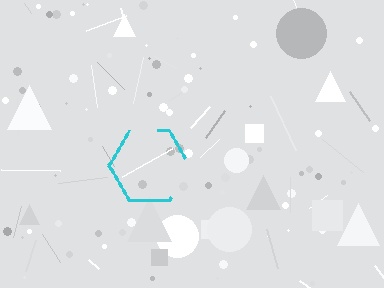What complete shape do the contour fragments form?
The contour fragments form a hexagon.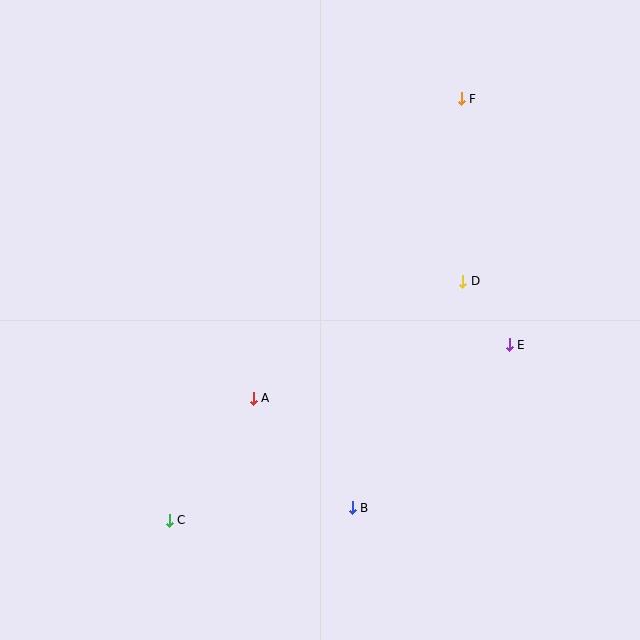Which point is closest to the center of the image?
Point A at (253, 398) is closest to the center.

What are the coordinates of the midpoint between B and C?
The midpoint between B and C is at (261, 514).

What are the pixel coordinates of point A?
Point A is at (253, 398).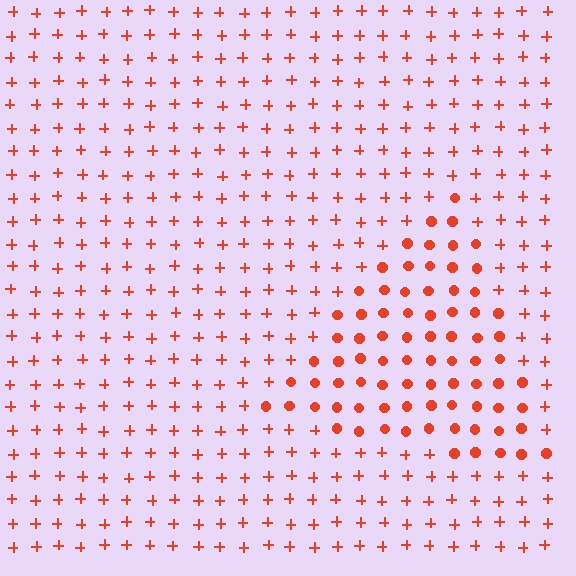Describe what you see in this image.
The image is filled with small red elements arranged in a uniform grid. A triangle-shaped region contains circles, while the surrounding area contains plus signs. The boundary is defined purely by the change in element shape.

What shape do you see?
I see a triangle.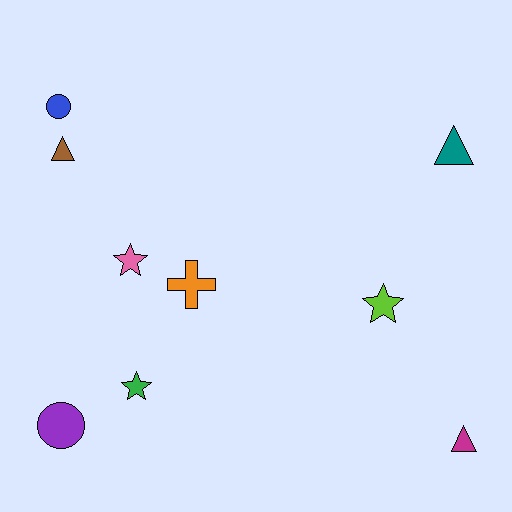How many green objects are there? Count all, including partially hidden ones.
There is 1 green object.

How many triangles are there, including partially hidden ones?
There are 3 triangles.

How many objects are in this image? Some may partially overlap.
There are 9 objects.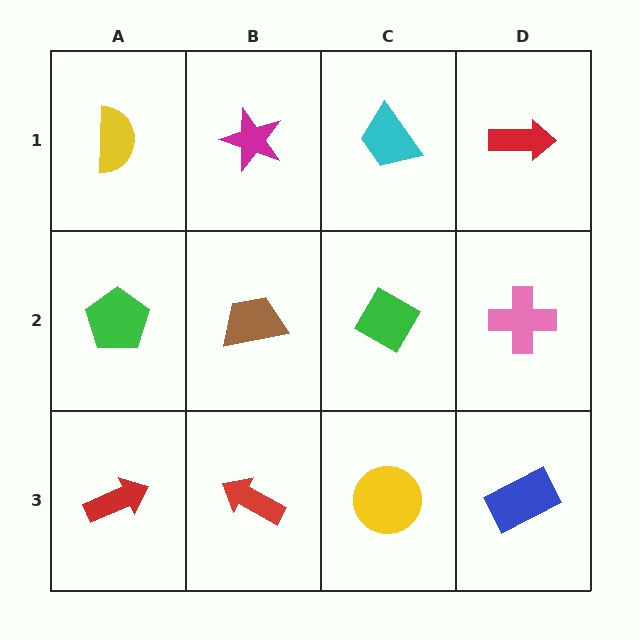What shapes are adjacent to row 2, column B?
A magenta star (row 1, column B), a red arrow (row 3, column B), a green pentagon (row 2, column A), a green diamond (row 2, column C).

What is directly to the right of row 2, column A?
A brown trapezoid.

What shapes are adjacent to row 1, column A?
A green pentagon (row 2, column A), a magenta star (row 1, column B).